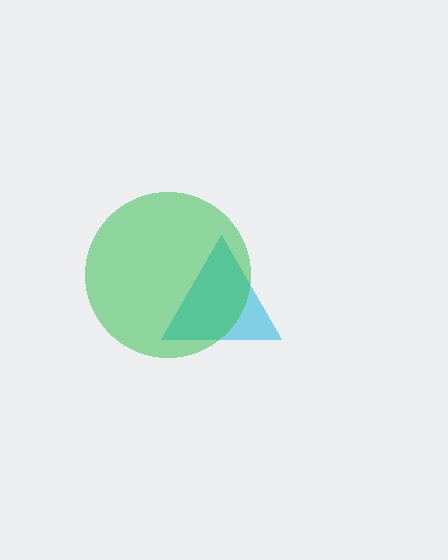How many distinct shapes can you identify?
There are 2 distinct shapes: a cyan triangle, a green circle.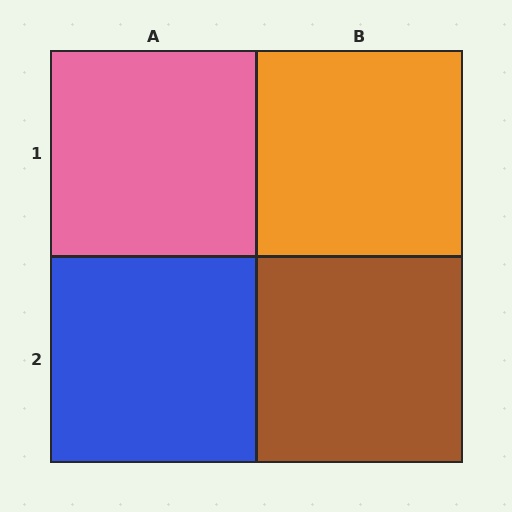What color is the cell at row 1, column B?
Orange.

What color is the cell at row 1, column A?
Pink.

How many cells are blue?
1 cell is blue.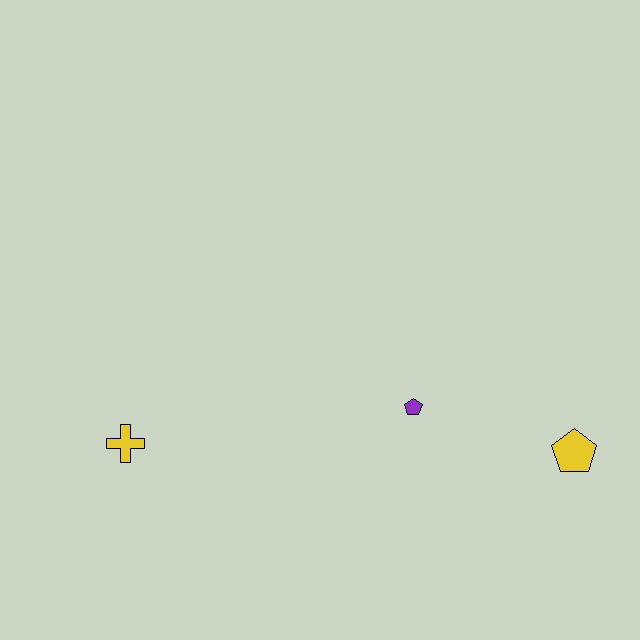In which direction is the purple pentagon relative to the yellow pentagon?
The purple pentagon is to the left of the yellow pentagon.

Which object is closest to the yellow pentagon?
The purple pentagon is closest to the yellow pentagon.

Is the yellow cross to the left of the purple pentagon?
Yes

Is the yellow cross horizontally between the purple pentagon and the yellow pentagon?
No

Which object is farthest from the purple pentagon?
The yellow cross is farthest from the purple pentagon.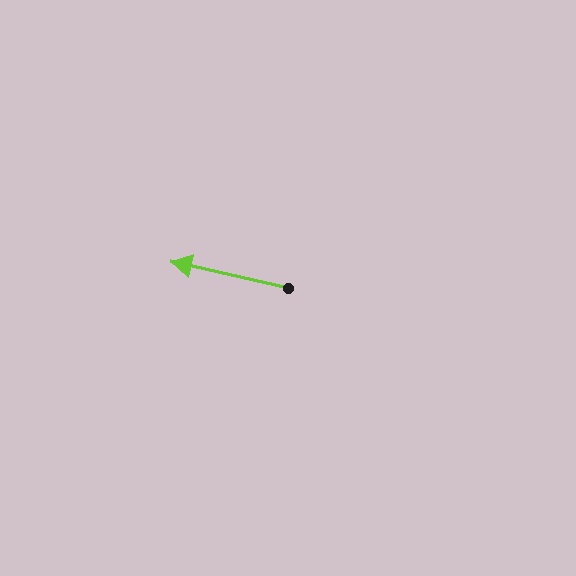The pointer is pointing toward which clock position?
Roughly 9 o'clock.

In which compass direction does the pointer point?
West.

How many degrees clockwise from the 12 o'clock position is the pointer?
Approximately 283 degrees.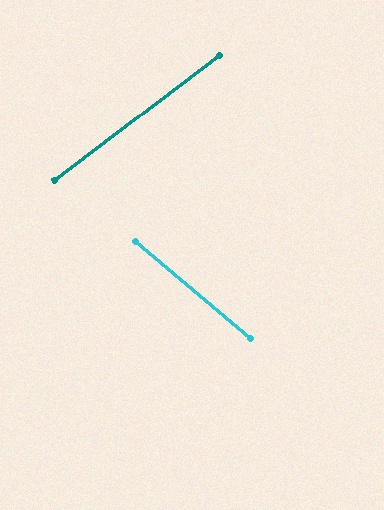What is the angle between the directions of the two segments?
Approximately 77 degrees.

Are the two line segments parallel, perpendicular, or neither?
Neither parallel nor perpendicular — they differ by about 77°.